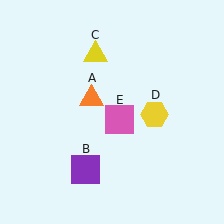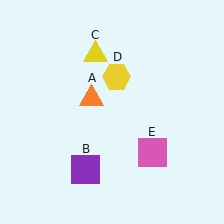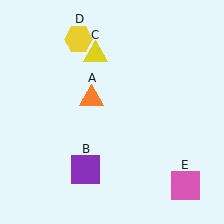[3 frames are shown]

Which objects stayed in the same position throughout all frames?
Orange triangle (object A) and purple square (object B) and yellow triangle (object C) remained stationary.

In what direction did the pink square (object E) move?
The pink square (object E) moved down and to the right.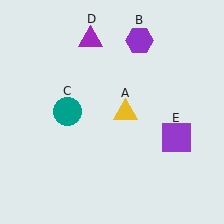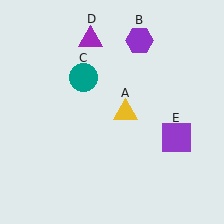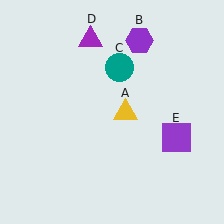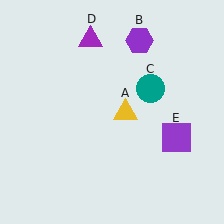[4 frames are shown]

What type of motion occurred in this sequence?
The teal circle (object C) rotated clockwise around the center of the scene.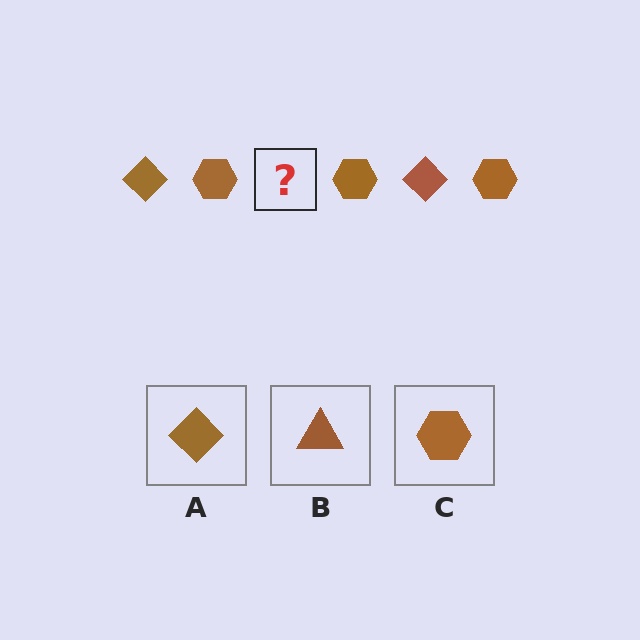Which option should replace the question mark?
Option A.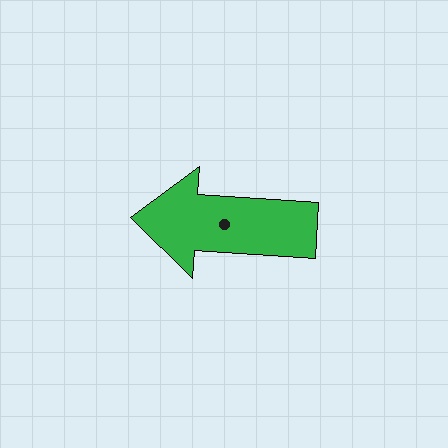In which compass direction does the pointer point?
West.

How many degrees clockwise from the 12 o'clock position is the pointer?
Approximately 274 degrees.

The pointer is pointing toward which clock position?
Roughly 9 o'clock.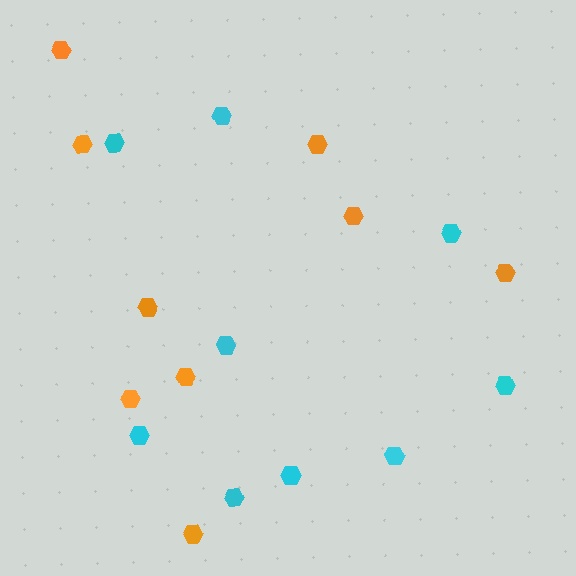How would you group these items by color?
There are 2 groups: one group of cyan hexagons (9) and one group of orange hexagons (9).